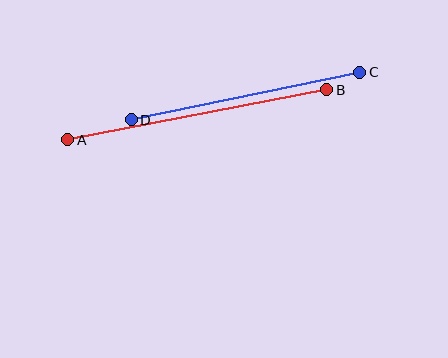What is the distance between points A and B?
The distance is approximately 264 pixels.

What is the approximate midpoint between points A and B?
The midpoint is at approximately (197, 115) pixels.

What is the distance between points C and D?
The distance is approximately 233 pixels.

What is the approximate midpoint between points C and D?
The midpoint is at approximately (246, 96) pixels.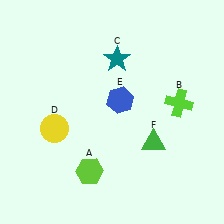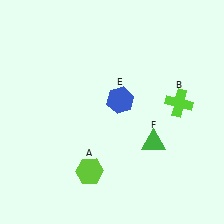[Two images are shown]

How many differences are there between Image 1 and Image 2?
There are 2 differences between the two images.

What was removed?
The teal star (C), the yellow circle (D) were removed in Image 2.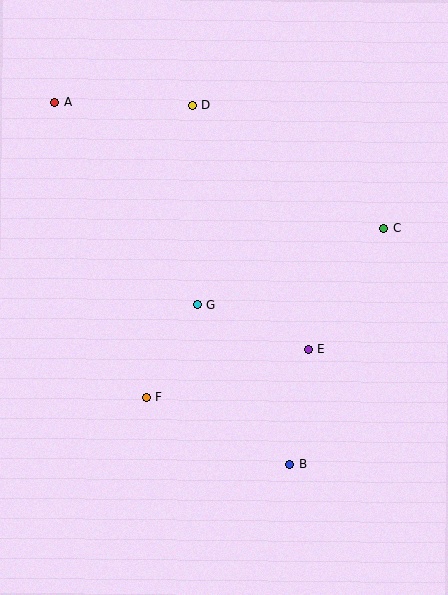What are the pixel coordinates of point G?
Point G is at (197, 304).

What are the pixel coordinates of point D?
Point D is at (192, 105).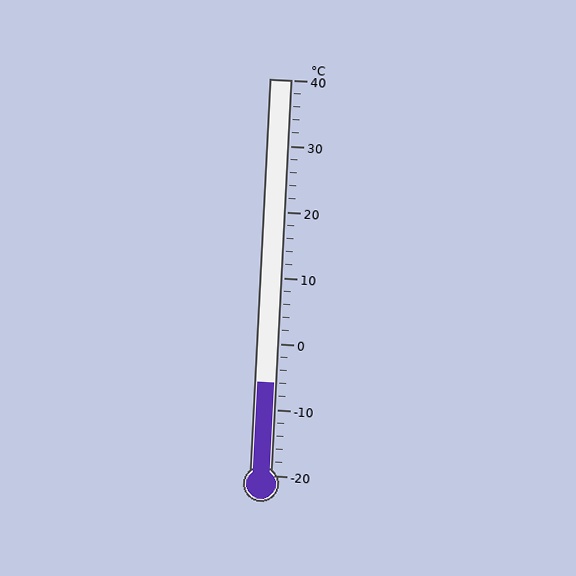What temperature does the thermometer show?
The thermometer shows approximately -6°C.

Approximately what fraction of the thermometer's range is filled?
The thermometer is filled to approximately 25% of its range.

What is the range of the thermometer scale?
The thermometer scale ranges from -20°C to 40°C.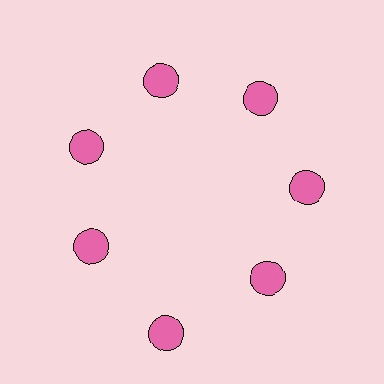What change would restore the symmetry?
The symmetry would be restored by moving it inward, back onto the ring so that all 7 circles sit at equal angles and equal distance from the center.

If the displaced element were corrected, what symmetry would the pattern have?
It would have 7-fold rotational symmetry — the pattern would map onto itself every 51 degrees.